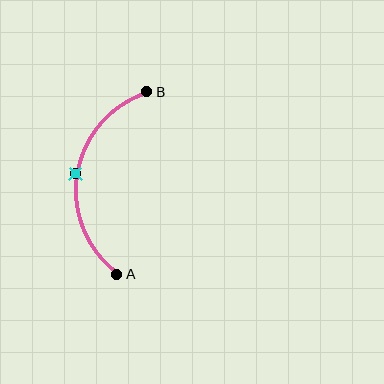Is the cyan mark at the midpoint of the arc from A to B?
Yes. The cyan mark lies on the arc at equal arc-length from both A and B — it is the arc midpoint.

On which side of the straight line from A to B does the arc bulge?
The arc bulges to the left of the straight line connecting A and B.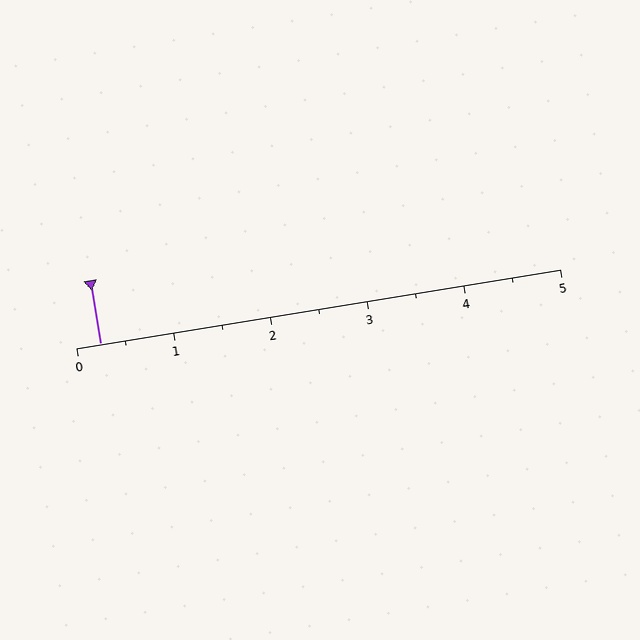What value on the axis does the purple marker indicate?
The marker indicates approximately 0.2.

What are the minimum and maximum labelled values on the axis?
The axis runs from 0 to 5.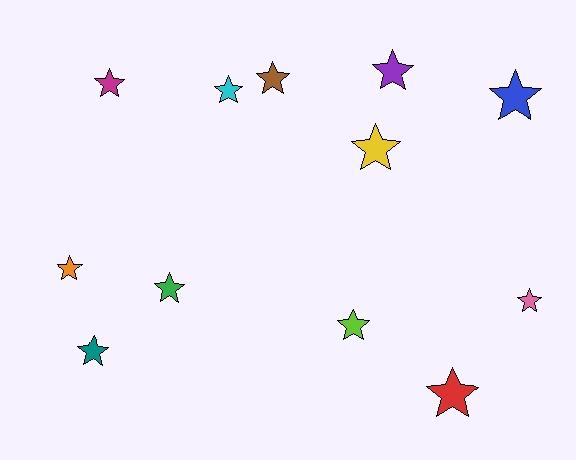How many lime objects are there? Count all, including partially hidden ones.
There is 1 lime object.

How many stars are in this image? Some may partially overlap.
There are 12 stars.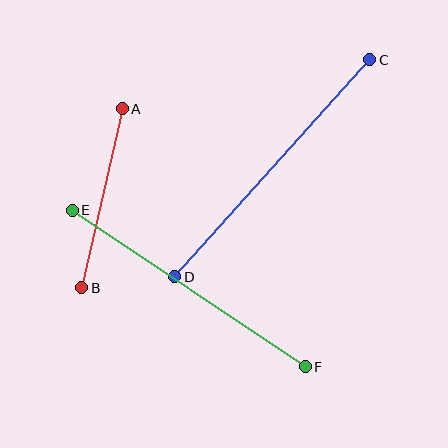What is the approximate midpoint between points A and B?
The midpoint is at approximately (102, 198) pixels.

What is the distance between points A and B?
The distance is approximately 183 pixels.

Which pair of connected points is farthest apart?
Points C and D are farthest apart.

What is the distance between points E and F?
The distance is approximately 281 pixels.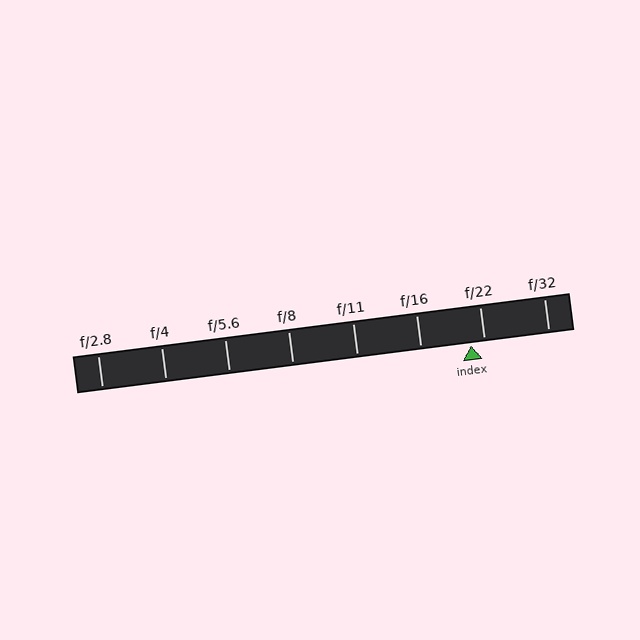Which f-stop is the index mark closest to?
The index mark is closest to f/22.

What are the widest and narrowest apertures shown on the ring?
The widest aperture shown is f/2.8 and the narrowest is f/32.